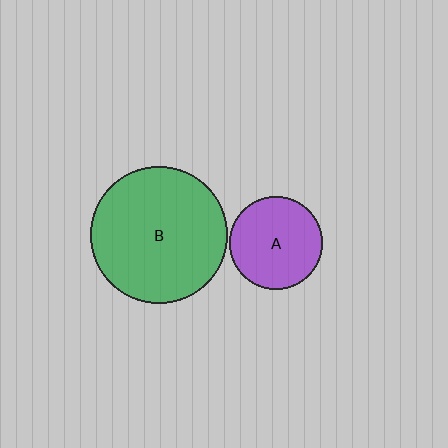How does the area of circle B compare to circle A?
Approximately 2.2 times.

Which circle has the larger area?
Circle B (green).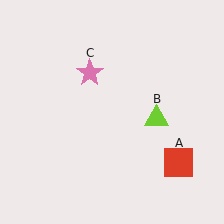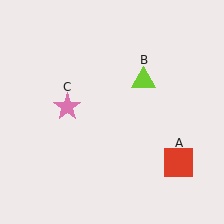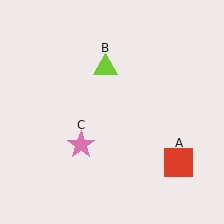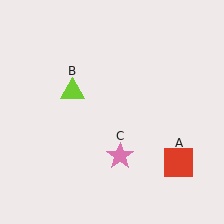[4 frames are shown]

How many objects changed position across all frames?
2 objects changed position: lime triangle (object B), pink star (object C).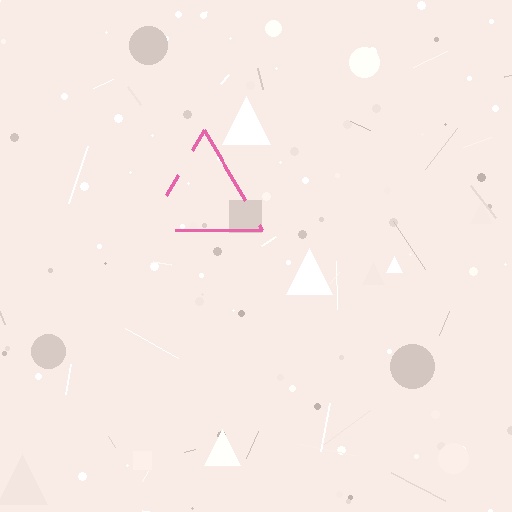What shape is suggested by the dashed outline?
The dashed outline suggests a triangle.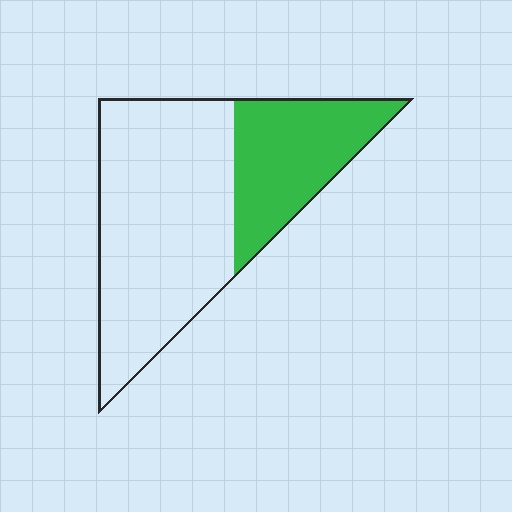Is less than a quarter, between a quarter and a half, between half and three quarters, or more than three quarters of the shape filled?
Between a quarter and a half.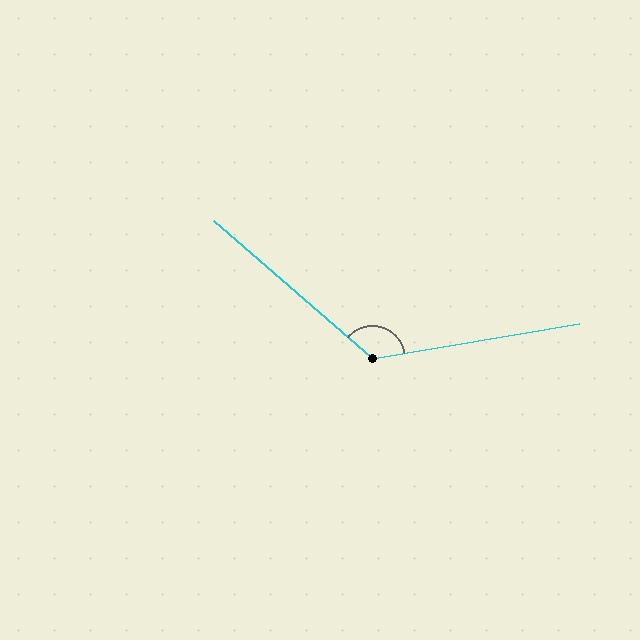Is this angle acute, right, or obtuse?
It is obtuse.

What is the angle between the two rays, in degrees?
Approximately 129 degrees.